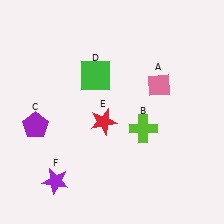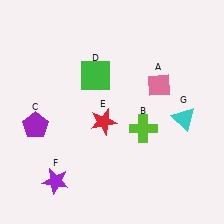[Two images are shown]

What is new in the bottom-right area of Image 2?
A cyan triangle (G) was added in the bottom-right area of Image 2.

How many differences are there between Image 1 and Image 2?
There is 1 difference between the two images.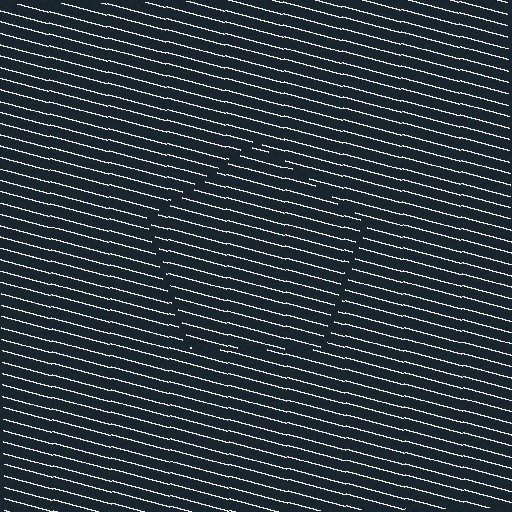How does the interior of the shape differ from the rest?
The interior of the shape contains the same grating, shifted by half a period — the contour is defined by the phase discontinuity where line-ends from the inner and outer gratings abut.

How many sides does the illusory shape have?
5 sides — the line-ends trace a pentagon.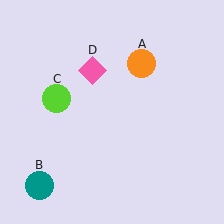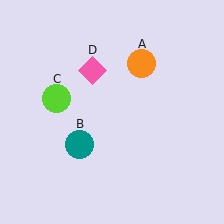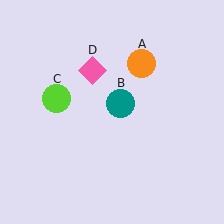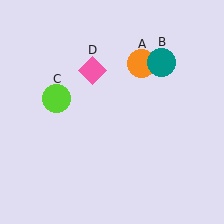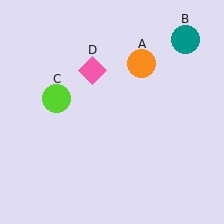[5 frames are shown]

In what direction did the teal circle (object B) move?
The teal circle (object B) moved up and to the right.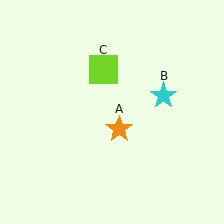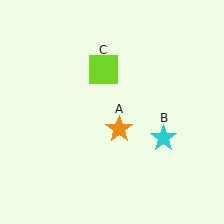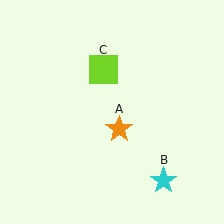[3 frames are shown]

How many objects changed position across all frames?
1 object changed position: cyan star (object B).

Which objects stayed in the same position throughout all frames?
Orange star (object A) and lime square (object C) remained stationary.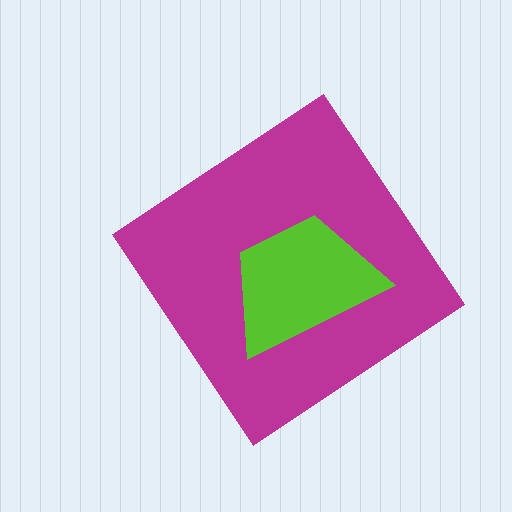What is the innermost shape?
The lime trapezoid.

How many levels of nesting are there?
2.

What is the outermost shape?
The magenta diamond.